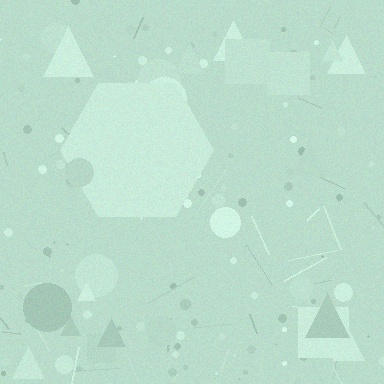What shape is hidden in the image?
A hexagon is hidden in the image.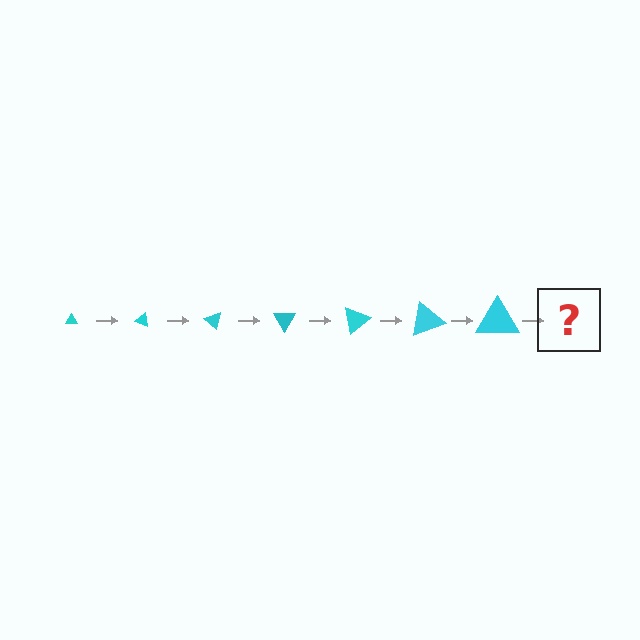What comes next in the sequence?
The next element should be a triangle, larger than the previous one and rotated 140 degrees from the start.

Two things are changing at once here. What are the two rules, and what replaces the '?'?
The two rules are that the triangle grows larger each step and it rotates 20 degrees each step. The '?' should be a triangle, larger than the previous one and rotated 140 degrees from the start.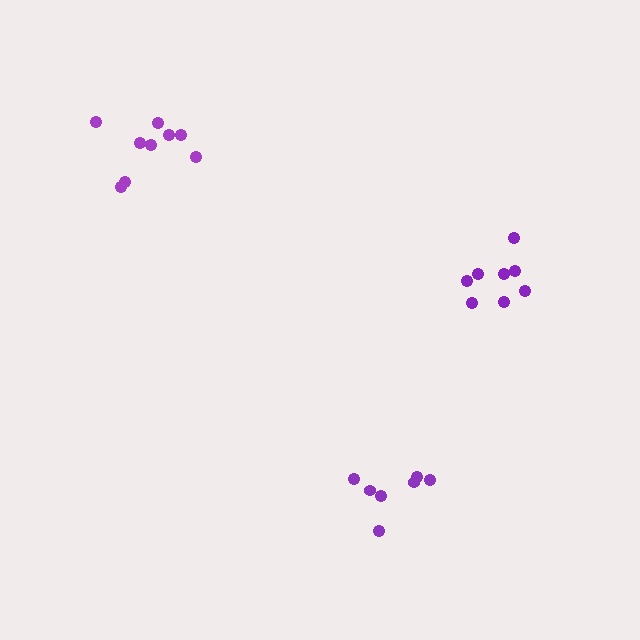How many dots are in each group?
Group 1: 7 dots, Group 2: 8 dots, Group 3: 9 dots (24 total).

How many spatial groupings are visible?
There are 3 spatial groupings.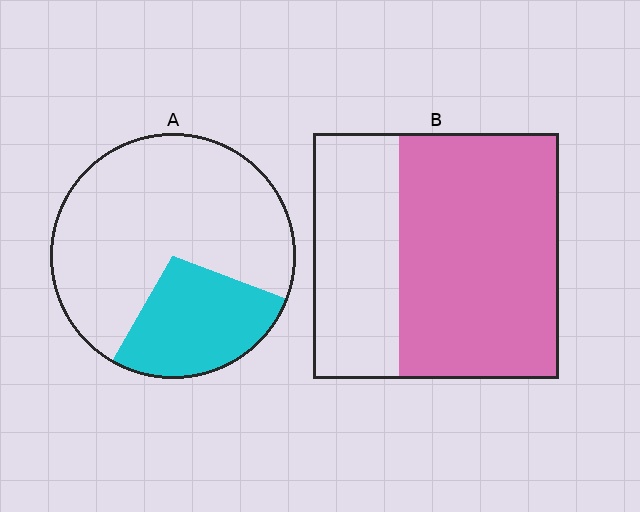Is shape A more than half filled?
No.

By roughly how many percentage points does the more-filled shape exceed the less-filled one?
By roughly 35 percentage points (B over A).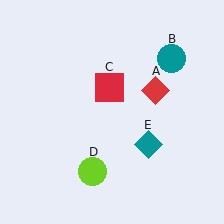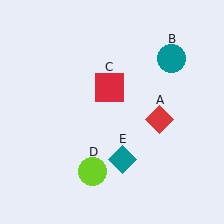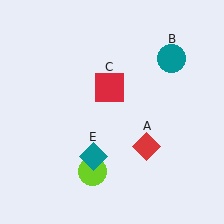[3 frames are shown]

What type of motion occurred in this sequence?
The red diamond (object A), teal diamond (object E) rotated clockwise around the center of the scene.